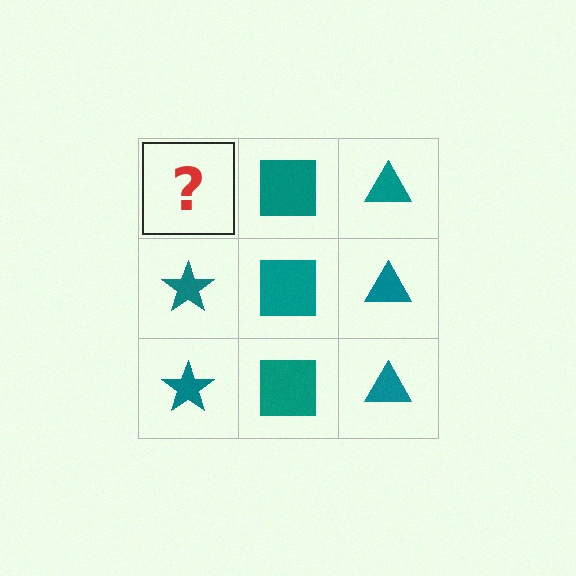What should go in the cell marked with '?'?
The missing cell should contain a teal star.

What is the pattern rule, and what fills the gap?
The rule is that each column has a consistent shape. The gap should be filled with a teal star.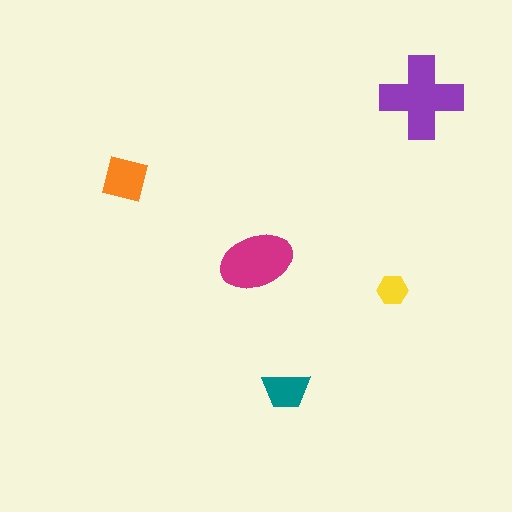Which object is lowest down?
The teal trapezoid is bottommost.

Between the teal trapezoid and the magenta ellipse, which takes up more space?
The magenta ellipse.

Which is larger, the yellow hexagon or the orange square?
The orange square.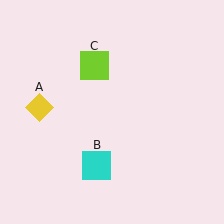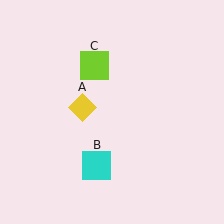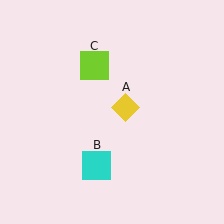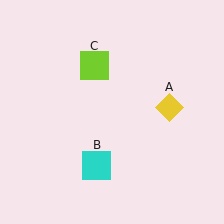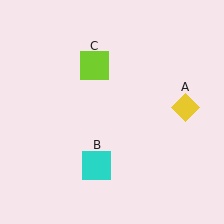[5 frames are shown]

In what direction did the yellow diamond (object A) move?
The yellow diamond (object A) moved right.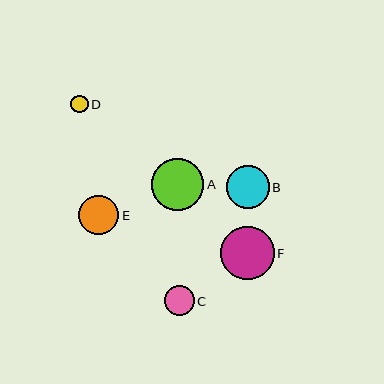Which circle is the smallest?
Circle D is the smallest with a size of approximately 17 pixels.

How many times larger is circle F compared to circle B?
Circle F is approximately 1.2 times the size of circle B.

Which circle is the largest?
Circle F is the largest with a size of approximately 53 pixels.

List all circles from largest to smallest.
From largest to smallest: F, A, B, E, C, D.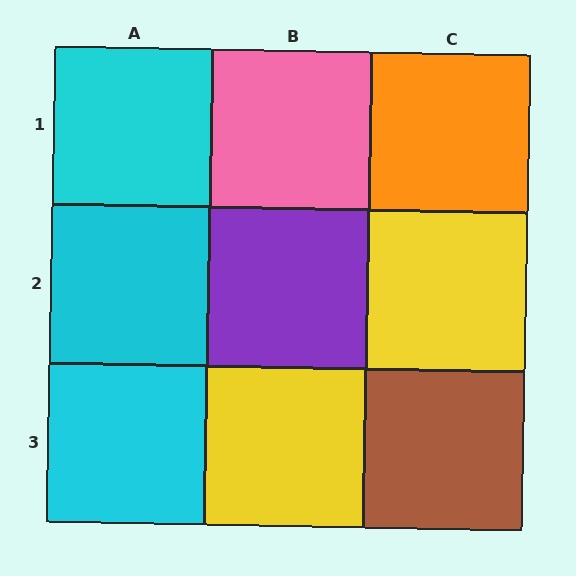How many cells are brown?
1 cell is brown.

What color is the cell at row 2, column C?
Yellow.